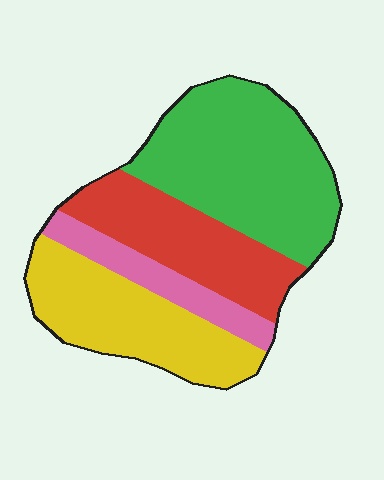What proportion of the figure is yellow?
Yellow takes up about one quarter (1/4) of the figure.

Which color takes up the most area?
Green, at roughly 40%.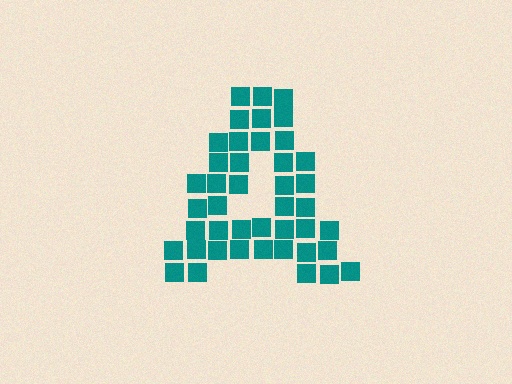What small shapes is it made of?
It is made of small squares.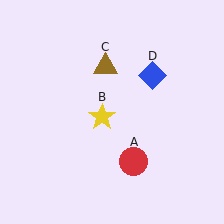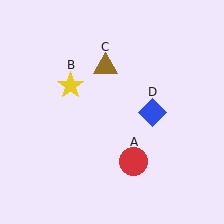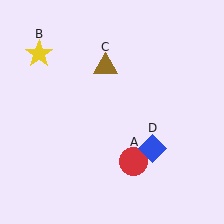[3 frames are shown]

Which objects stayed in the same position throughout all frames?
Red circle (object A) and brown triangle (object C) remained stationary.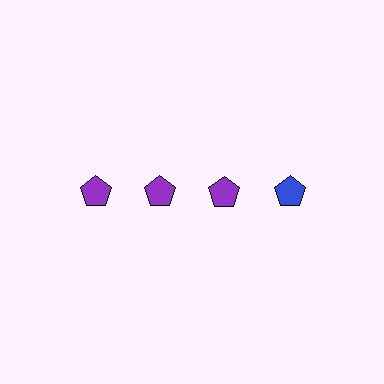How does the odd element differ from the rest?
It has a different color: blue instead of purple.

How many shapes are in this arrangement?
There are 4 shapes arranged in a grid pattern.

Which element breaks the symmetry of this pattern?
The blue pentagon in the top row, second from right column breaks the symmetry. All other shapes are purple pentagons.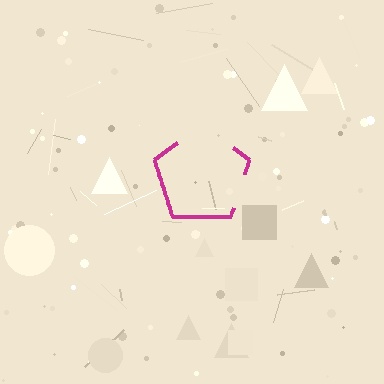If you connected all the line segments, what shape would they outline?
They would outline a pentagon.